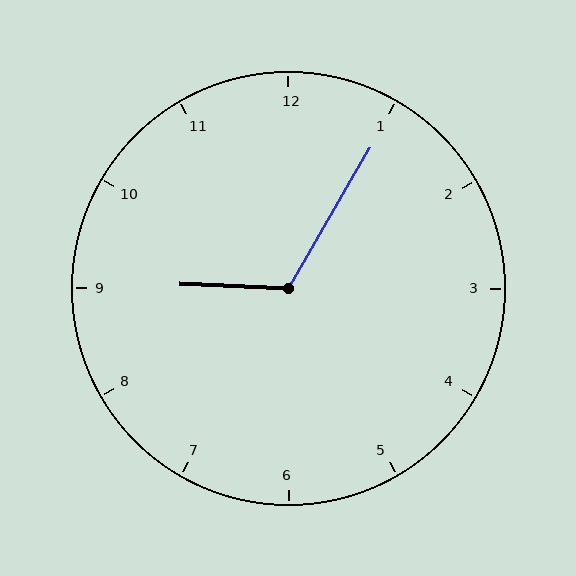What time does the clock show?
9:05.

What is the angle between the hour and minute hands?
Approximately 118 degrees.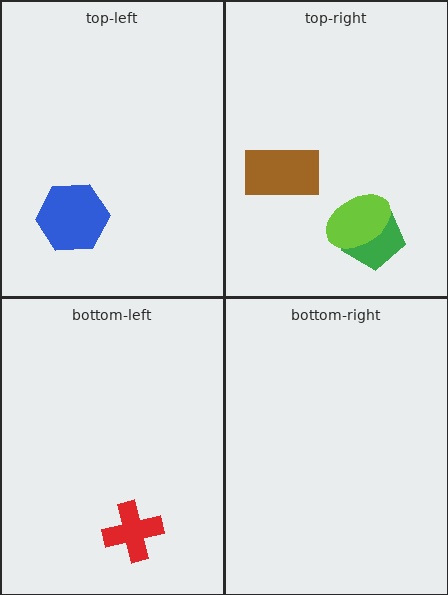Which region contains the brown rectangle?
The top-right region.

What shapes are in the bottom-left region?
The red cross.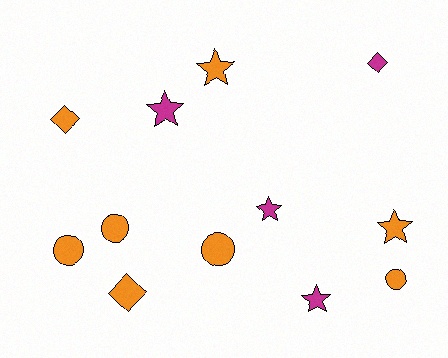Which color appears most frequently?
Orange, with 8 objects.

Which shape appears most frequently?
Star, with 5 objects.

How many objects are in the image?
There are 12 objects.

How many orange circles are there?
There are 4 orange circles.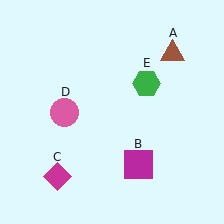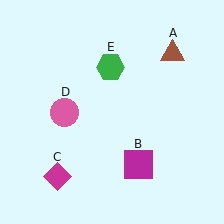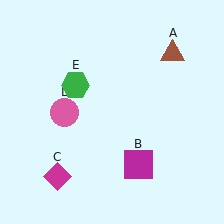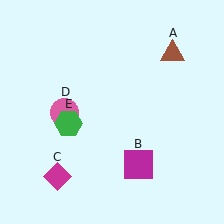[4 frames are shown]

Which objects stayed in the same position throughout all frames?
Brown triangle (object A) and magenta square (object B) and magenta diamond (object C) and pink circle (object D) remained stationary.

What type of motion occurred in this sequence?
The green hexagon (object E) rotated counterclockwise around the center of the scene.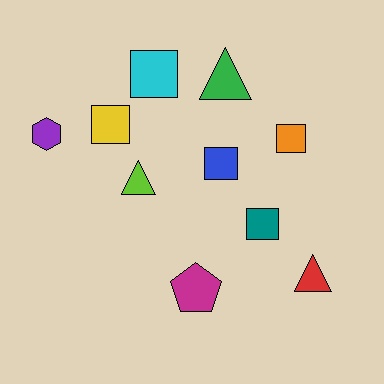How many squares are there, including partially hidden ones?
There are 5 squares.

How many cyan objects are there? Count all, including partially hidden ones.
There is 1 cyan object.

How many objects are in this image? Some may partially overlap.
There are 10 objects.